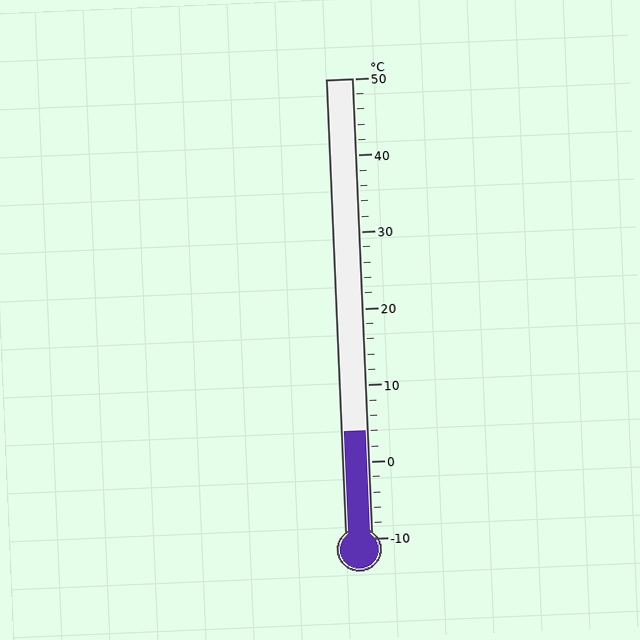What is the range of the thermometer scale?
The thermometer scale ranges from -10°C to 50°C.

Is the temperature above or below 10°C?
The temperature is below 10°C.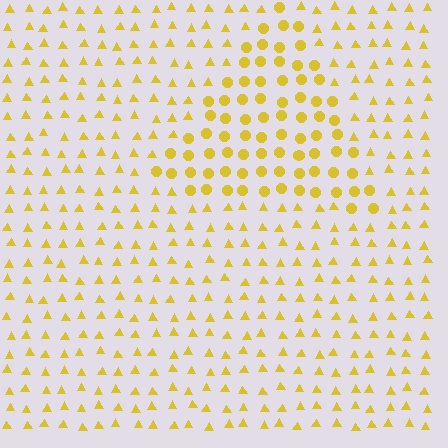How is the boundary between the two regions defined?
The boundary is defined by a change in element shape: circles inside vs. triangles outside. All elements share the same color and spacing.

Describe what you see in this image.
The image is filled with small yellow elements arranged in a uniform grid. A triangle-shaped region contains circles, while the surrounding area contains triangles. The boundary is defined purely by the change in element shape.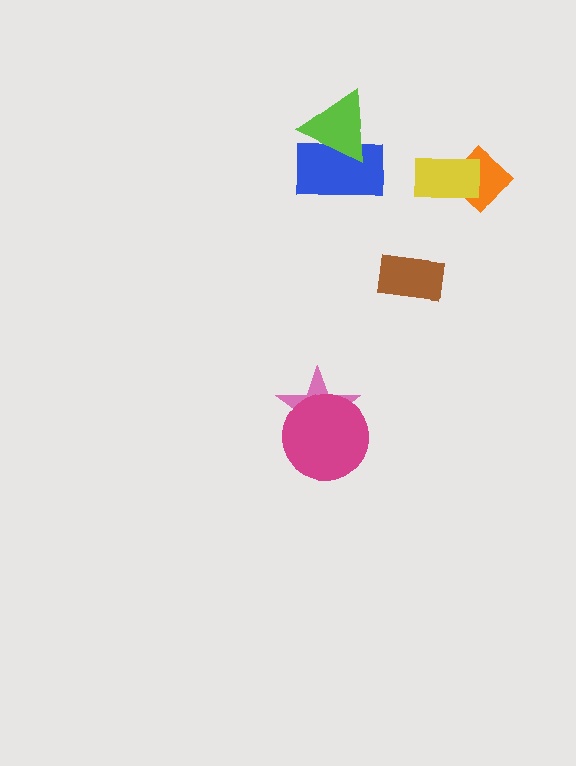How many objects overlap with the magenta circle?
1 object overlaps with the magenta circle.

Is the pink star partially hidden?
Yes, it is partially covered by another shape.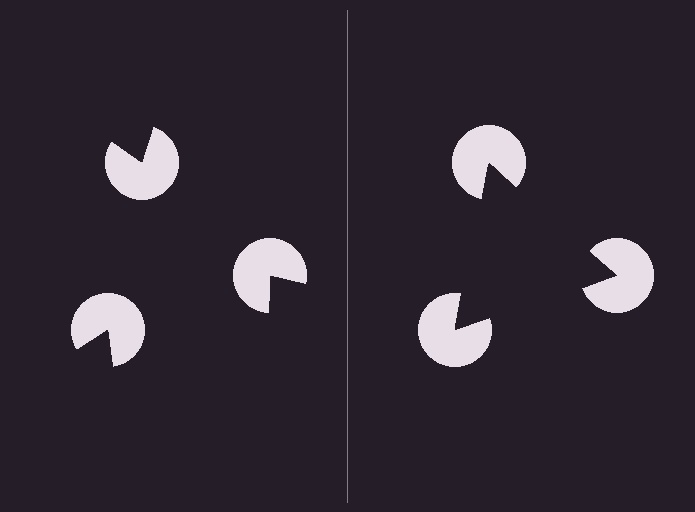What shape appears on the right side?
An illusory triangle.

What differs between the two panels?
The pac-man discs are positioned identically on both sides; only the wedge orientations differ. On the right they align to a triangle; on the left they are misaligned.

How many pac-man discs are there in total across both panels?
6 — 3 on each side.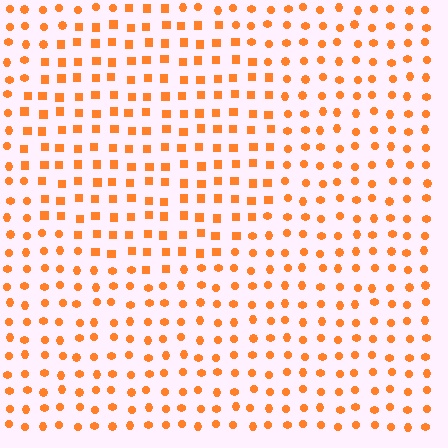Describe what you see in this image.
The image is filled with small orange elements arranged in a uniform grid. A circle-shaped region contains squares, while the surrounding area contains circles. The boundary is defined purely by the change in element shape.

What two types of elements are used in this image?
The image uses squares inside the circle region and circles outside it.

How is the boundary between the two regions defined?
The boundary is defined by a change in element shape: squares inside vs. circles outside. All elements share the same color and spacing.